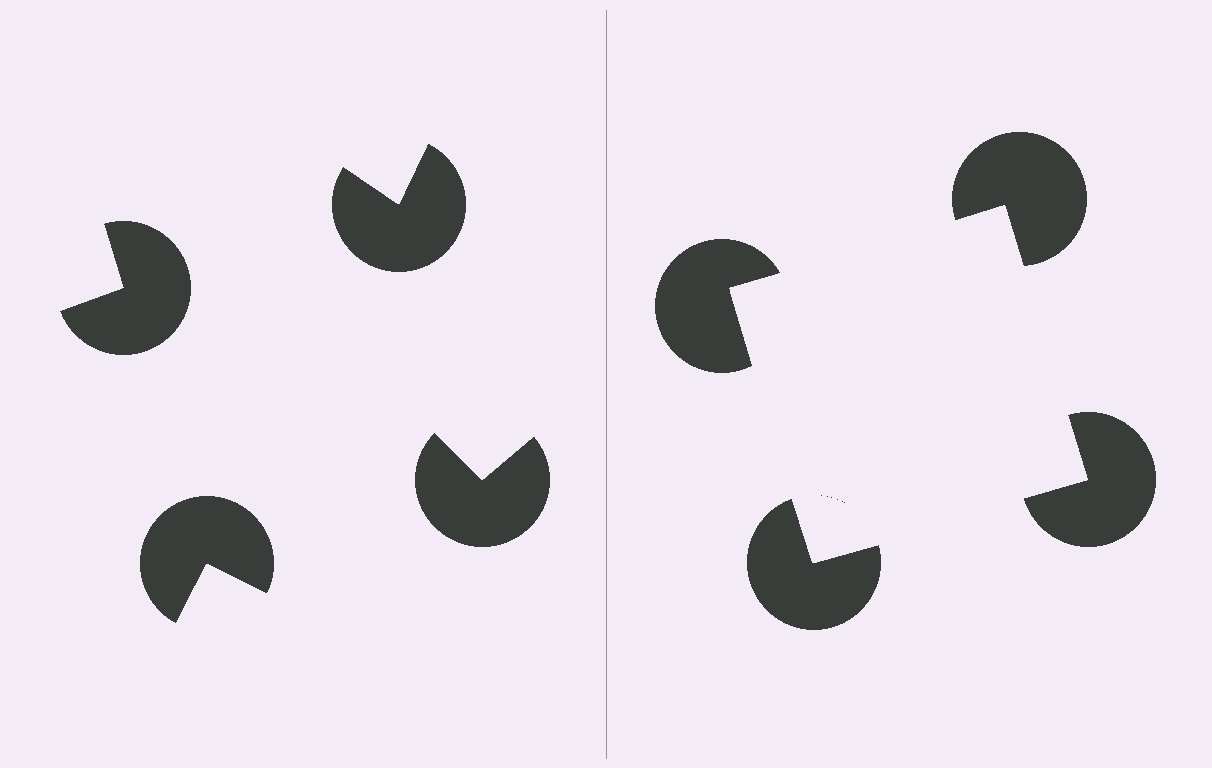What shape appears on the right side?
An illusory square.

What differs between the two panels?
The pac-man discs are positioned identically on both sides; only the wedge orientations differ. On the right they align to a square; on the left they are misaligned.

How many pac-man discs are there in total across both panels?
8 — 4 on each side.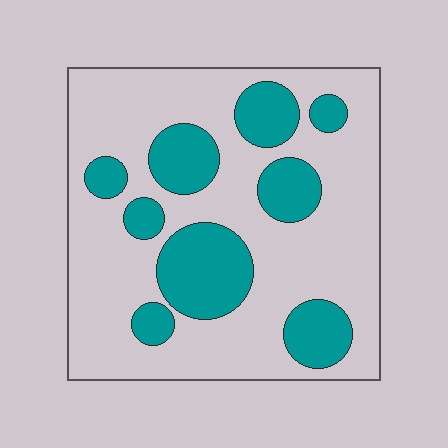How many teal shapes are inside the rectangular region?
9.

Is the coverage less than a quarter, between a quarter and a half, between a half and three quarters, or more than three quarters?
Between a quarter and a half.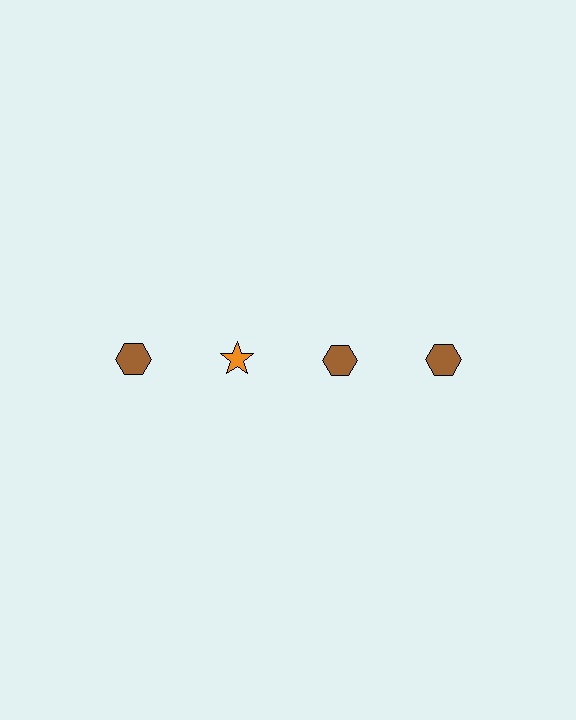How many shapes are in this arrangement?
There are 4 shapes arranged in a grid pattern.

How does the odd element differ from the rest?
It differs in both color (orange instead of brown) and shape (star instead of hexagon).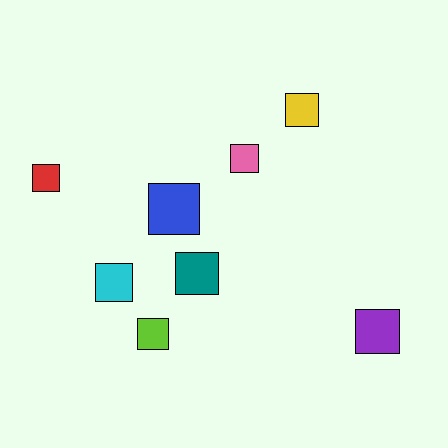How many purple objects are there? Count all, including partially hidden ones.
There is 1 purple object.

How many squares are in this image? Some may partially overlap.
There are 8 squares.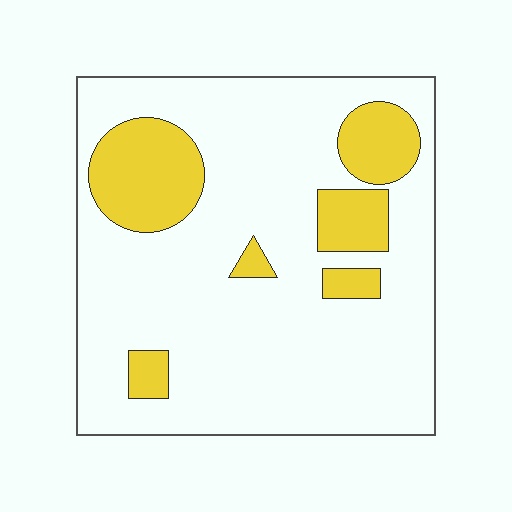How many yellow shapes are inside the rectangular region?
6.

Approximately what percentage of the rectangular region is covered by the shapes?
Approximately 20%.